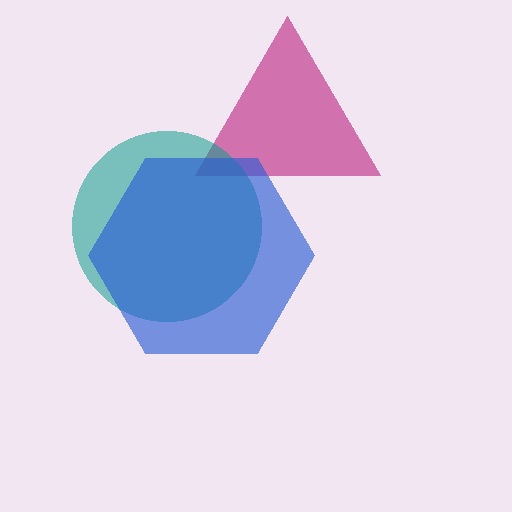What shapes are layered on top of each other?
The layered shapes are: a magenta triangle, a teal circle, a blue hexagon.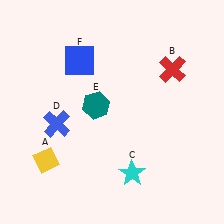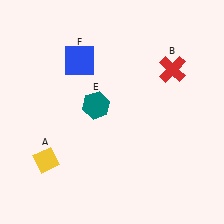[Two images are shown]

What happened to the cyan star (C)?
The cyan star (C) was removed in Image 2. It was in the bottom-right area of Image 1.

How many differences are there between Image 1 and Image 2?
There are 2 differences between the two images.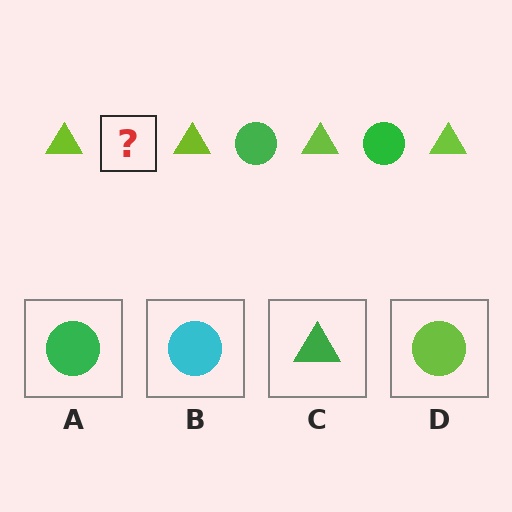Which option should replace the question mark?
Option A.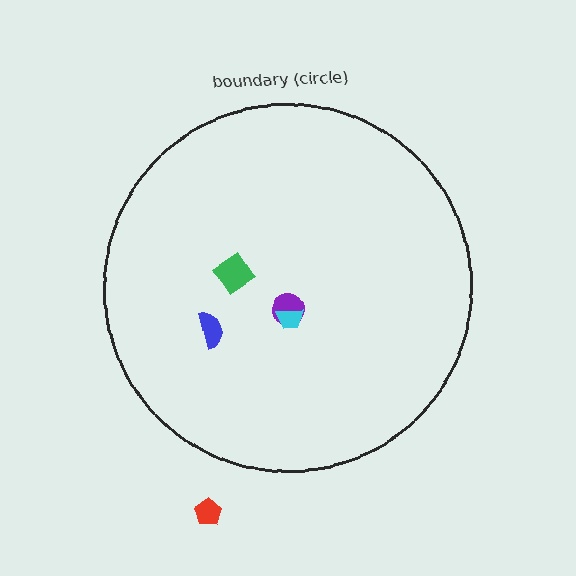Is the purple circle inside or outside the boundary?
Inside.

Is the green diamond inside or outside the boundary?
Inside.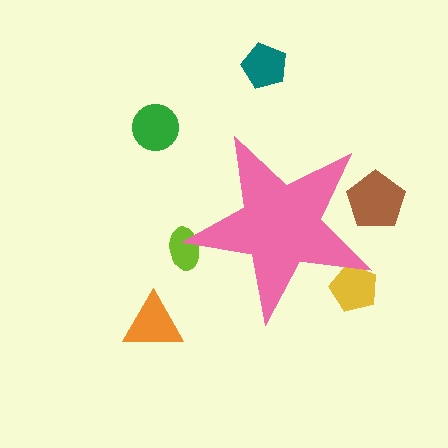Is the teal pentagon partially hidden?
No, the teal pentagon is fully visible.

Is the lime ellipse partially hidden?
Yes, the lime ellipse is partially hidden behind the pink star.